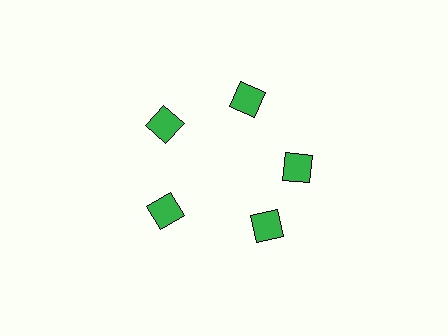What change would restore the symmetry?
The symmetry would be restored by rotating it back into even spacing with its neighbors so that all 5 squares sit at equal angles and equal distance from the center.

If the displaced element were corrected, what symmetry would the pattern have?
It would have 5-fold rotational symmetry — the pattern would map onto itself every 72 degrees.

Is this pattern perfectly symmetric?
No. The 5 green squares are arranged in a ring, but one element near the 5 o'clock position is rotated out of alignment along the ring, breaking the 5-fold rotational symmetry.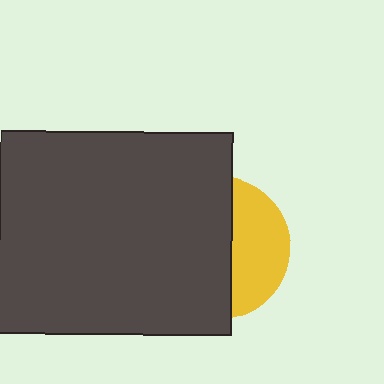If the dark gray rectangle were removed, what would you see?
You would see the complete yellow circle.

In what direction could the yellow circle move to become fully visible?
The yellow circle could move right. That would shift it out from behind the dark gray rectangle entirely.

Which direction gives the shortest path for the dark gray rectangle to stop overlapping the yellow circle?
Moving left gives the shortest separation.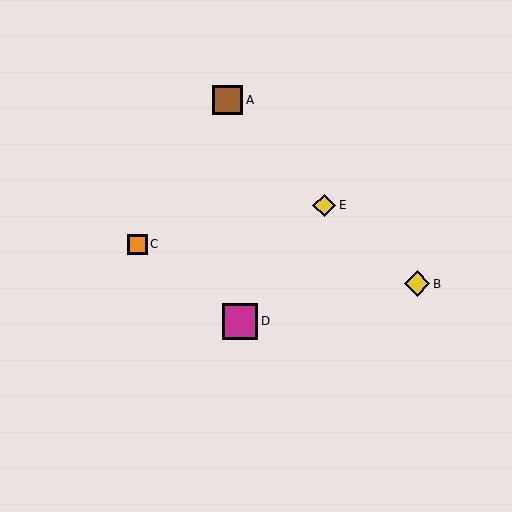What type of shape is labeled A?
Shape A is a brown square.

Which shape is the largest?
The magenta square (labeled D) is the largest.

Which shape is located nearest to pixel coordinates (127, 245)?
The orange square (labeled C) at (137, 244) is nearest to that location.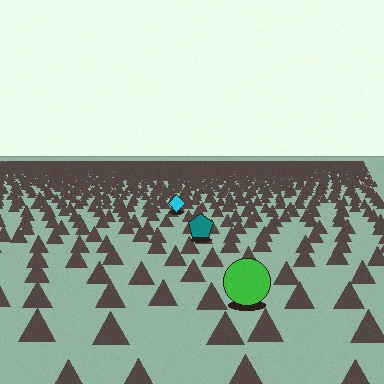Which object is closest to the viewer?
The green circle is closest. The texture marks near it are larger and more spread out.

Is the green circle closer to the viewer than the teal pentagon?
Yes. The green circle is closer — you can tell from the texture gradient: the ground texture is coarser near it.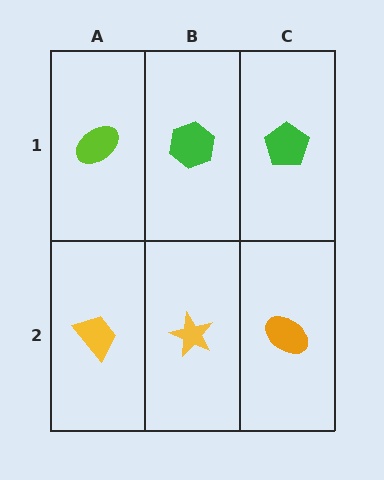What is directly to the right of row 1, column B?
A green pentagon.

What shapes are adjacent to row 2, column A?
A lime ellipse (row 1, column A), a yellow star (row 2, column B).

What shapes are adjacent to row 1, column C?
An orange ellipse (row 2, column C), a green hexagon (row 1, column B).